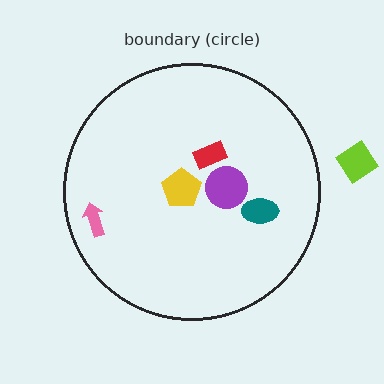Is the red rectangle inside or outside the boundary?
Inside.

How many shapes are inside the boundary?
5 inside, 1 outside.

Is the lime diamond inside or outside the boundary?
Outside.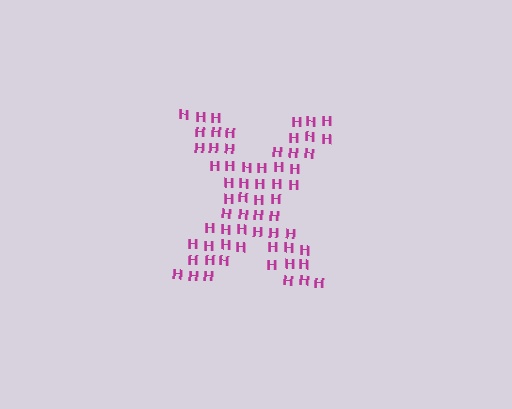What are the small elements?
The small elements are letter H's.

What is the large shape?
The large shape is the letter X.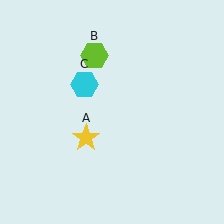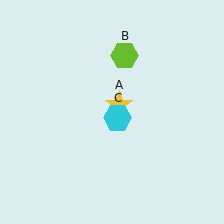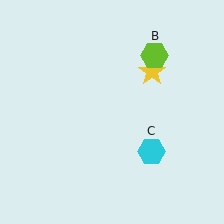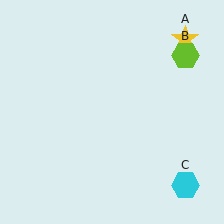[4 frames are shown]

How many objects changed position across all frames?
3 objects changed position: yellow star (object A), lime hexagon (object B), cyan hexagon (object C).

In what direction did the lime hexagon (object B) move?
The lime hexagon (object B) moved right.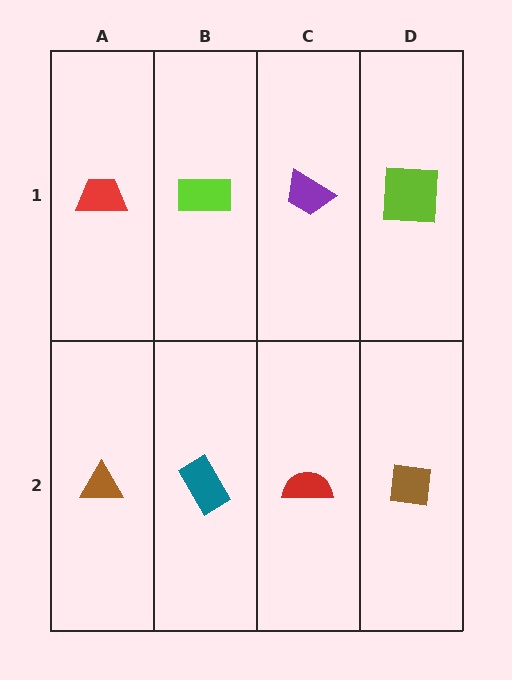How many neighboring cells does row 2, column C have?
3.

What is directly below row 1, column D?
A brown square.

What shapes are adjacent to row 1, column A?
A brown triangle (row 2, column A), a lime rectangle (row 1, column B).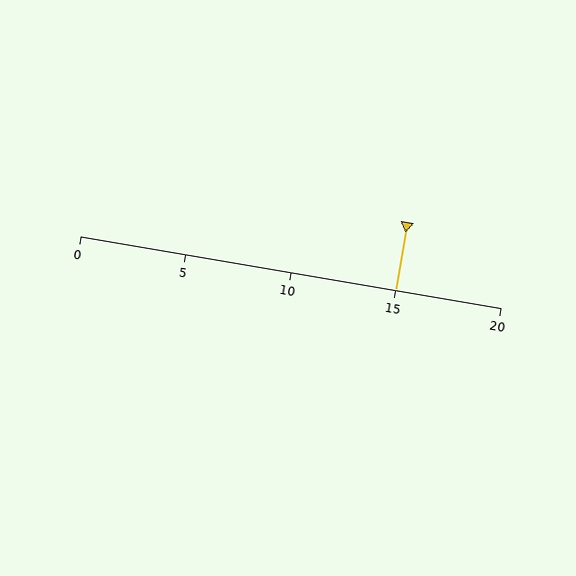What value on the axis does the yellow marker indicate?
The marker indicates approximately 15.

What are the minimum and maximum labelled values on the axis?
The axis runs from 0 to 20.